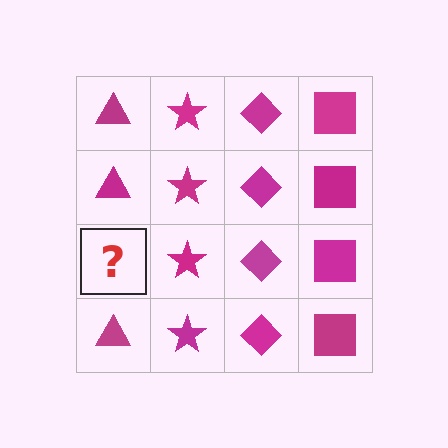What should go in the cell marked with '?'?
The missing cell should contain a magenta triangle.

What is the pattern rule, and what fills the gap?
The rule is that each column has a consistent shape. The gap should be filled with a magenta triangle.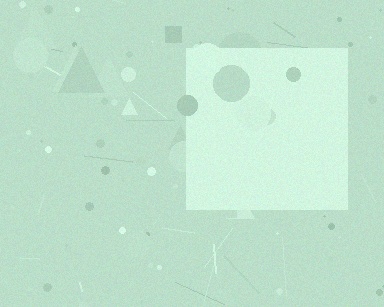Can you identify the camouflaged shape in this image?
The camouflaged shape is a square.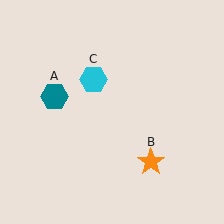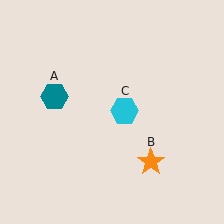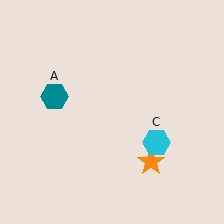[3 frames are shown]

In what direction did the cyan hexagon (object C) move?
The cyan hexagon (object C) moved down and to the right.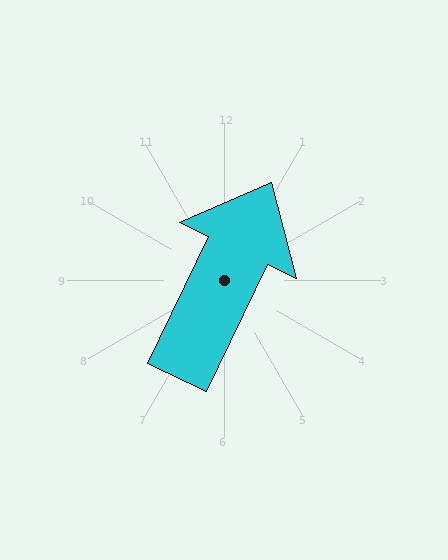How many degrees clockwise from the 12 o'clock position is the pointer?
Approximately 26 degrees.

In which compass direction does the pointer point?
Northeast.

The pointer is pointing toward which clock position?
Roughly 1 o'clock.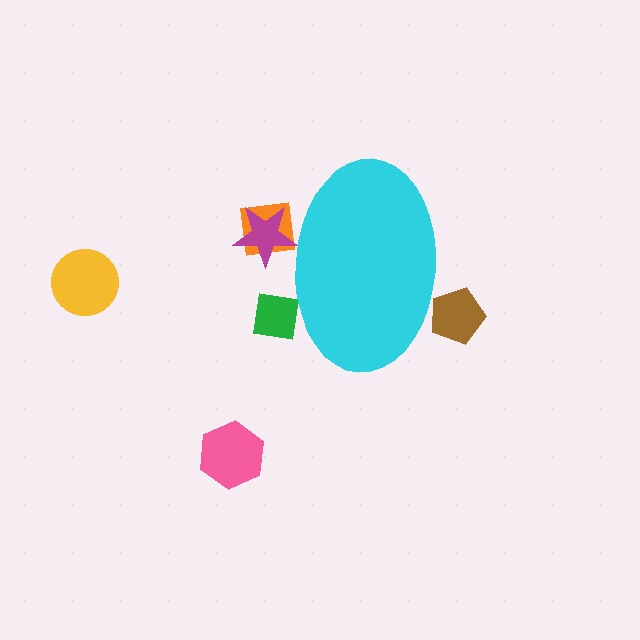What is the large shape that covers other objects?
A cyan ellipse.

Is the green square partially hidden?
Yes, the green square is partially hidden behind the cyan ellipse.